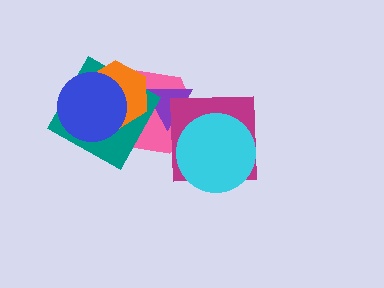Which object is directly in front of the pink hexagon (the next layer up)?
The purple triangle is directly in front of the pink hexagon.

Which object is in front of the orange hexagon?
The blue circle is in front of the orange hexagon.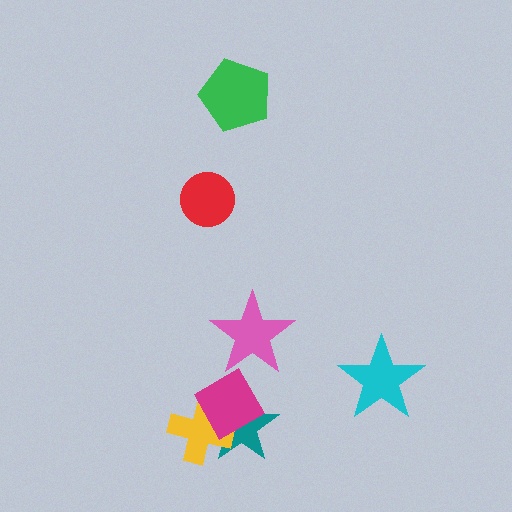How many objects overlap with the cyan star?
0 objects overlap with the cyan star.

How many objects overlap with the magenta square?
2 objects overlap with the magenta square.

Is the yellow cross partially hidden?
Yes, it is partially covered by another shape.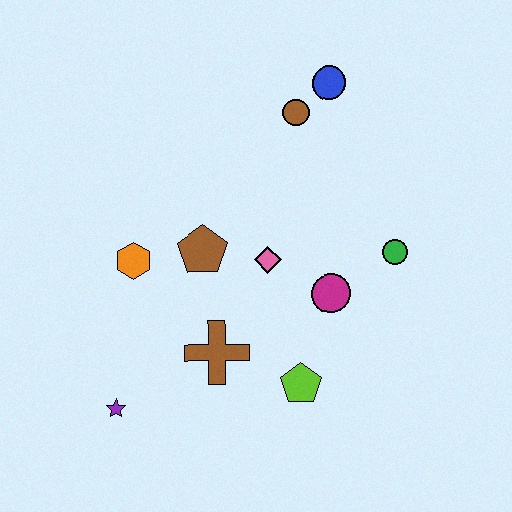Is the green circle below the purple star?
No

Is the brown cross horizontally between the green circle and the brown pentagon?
Yes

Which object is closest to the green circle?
The magenta circle is closest to the green circle.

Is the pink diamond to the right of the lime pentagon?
No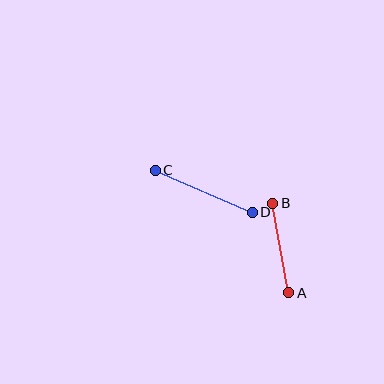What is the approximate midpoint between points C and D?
The midpoint is at approximately (204, 191) pixels.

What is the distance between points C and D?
The distance is approximately 106 pixels.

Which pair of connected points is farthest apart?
Points C and D are farthest apart.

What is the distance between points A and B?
The distance is approximately 91 pixels.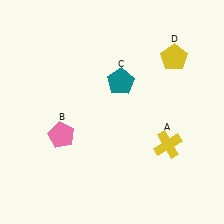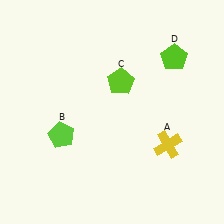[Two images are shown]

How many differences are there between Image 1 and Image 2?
There are 3 differences between the two images.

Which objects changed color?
B changed from pink to lime. C changed from teal to lime. D changed from yellow to lime.